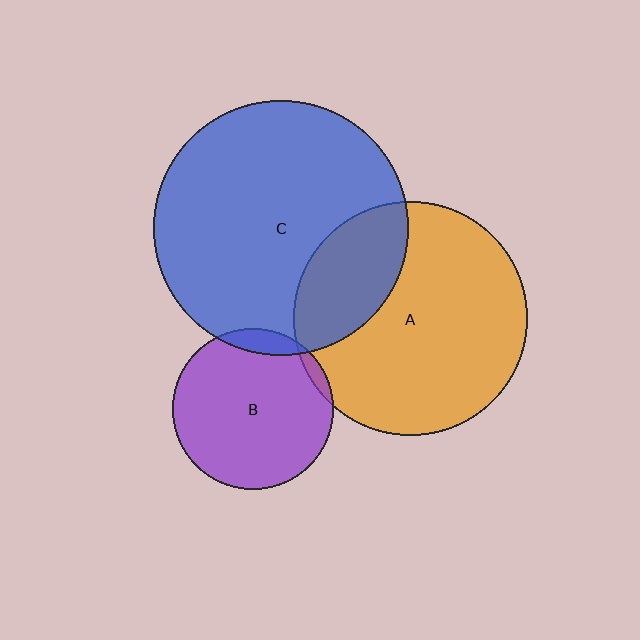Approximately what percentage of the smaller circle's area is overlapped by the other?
Approximately 25%.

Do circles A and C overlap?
Yes.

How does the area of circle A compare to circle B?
Approximately 2.1 times.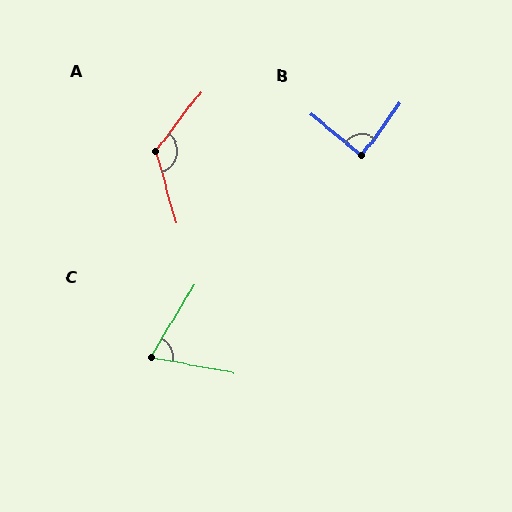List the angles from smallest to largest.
C (70°), B (87°), A (127°).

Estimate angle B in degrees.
Approximately 87 degrees.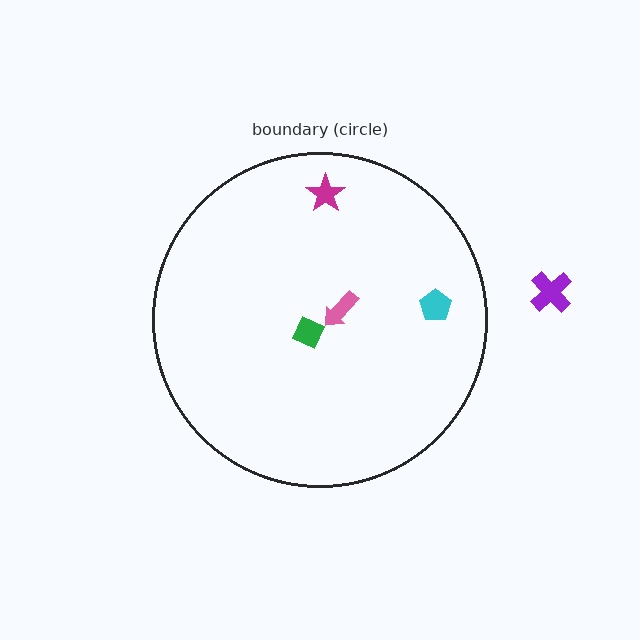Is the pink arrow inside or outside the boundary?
Inside.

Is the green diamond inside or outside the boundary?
Inside.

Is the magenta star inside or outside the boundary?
Inside.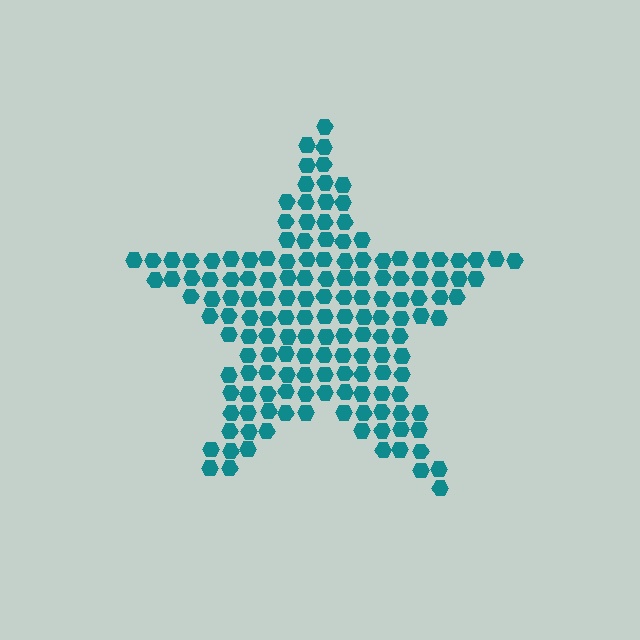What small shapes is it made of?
It is made of small hexagons.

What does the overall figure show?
The overall figure shows a star.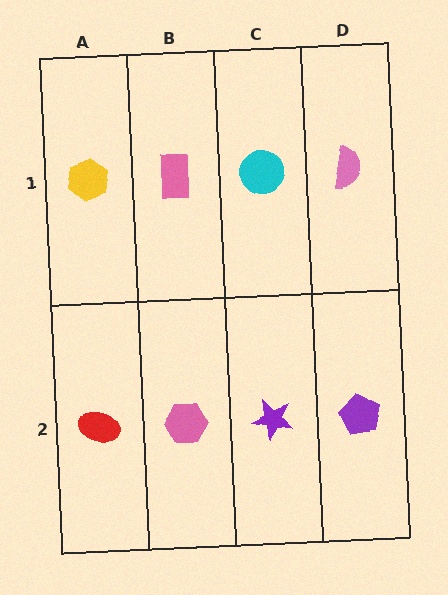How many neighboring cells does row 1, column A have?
2.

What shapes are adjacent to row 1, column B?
A pink hexagon (row 2, column B), a yellow hexagon (row 1, column A), a cyan circle (row 1, column C).